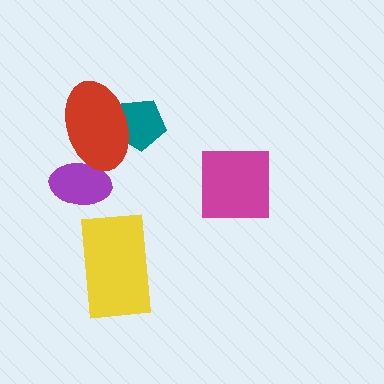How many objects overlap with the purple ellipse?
1 object overlaps with the purple ellipse.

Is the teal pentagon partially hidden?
Yes, it is partially covered by another shape.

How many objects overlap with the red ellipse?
2 objects overlap with the red ellipse.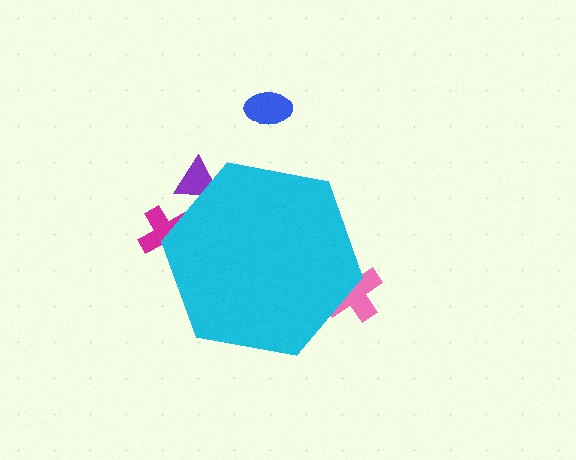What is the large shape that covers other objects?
A cyan hexagon.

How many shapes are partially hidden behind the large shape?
3 shapes are partially hidden.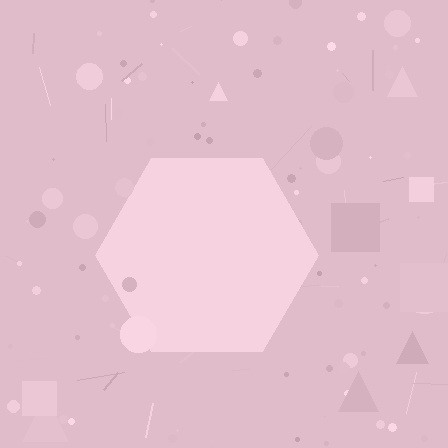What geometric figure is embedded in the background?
A hexagon is embedded in the background.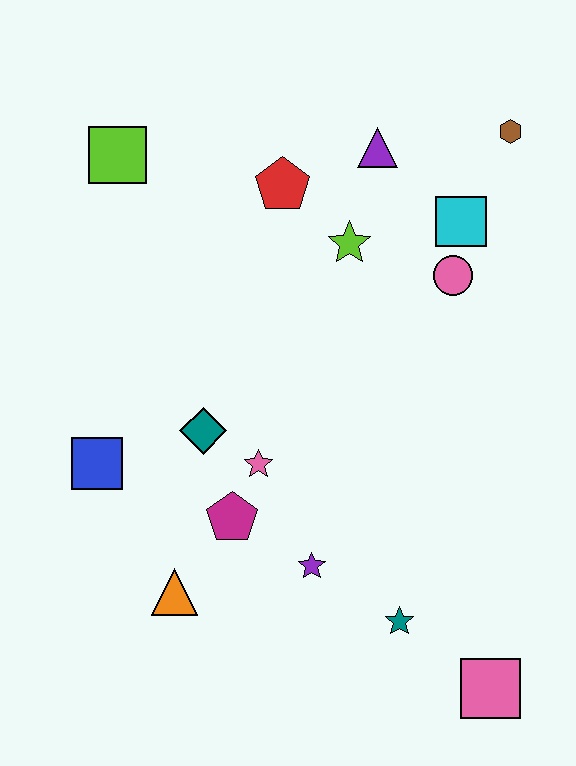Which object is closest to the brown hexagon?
The cyan square is closest to the brown hexagon.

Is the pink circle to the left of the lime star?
No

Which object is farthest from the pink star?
The brown hexagon is farthest from the pink star.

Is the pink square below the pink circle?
Yes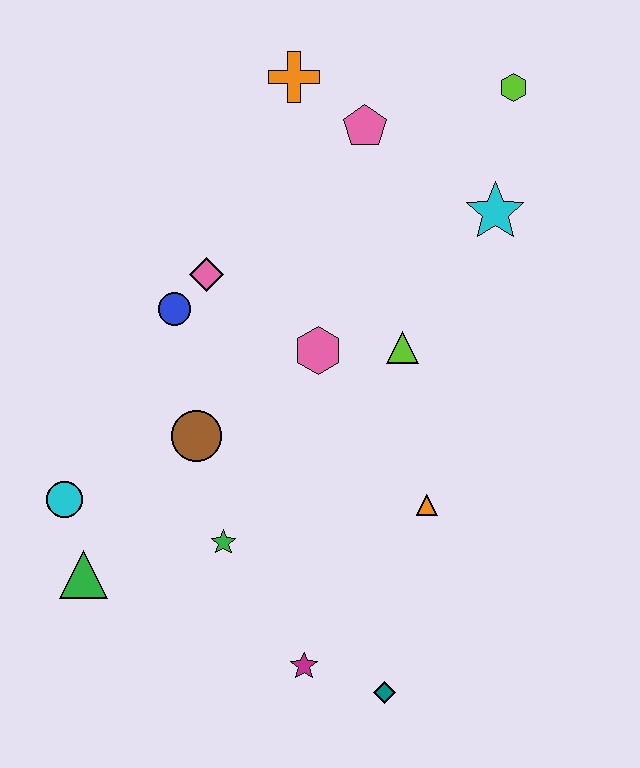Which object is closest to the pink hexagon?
The lime triangle is closest to the pink hexagon.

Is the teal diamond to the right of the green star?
Yes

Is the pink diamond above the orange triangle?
Yes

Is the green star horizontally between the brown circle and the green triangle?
No